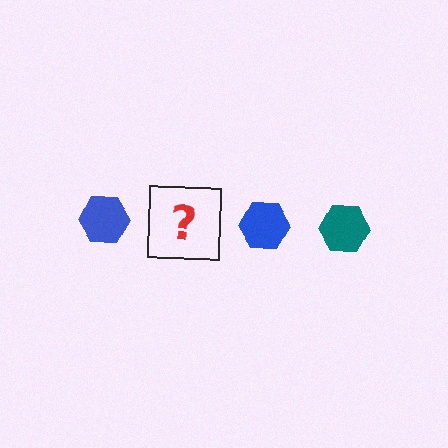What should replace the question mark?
The question mark should be replaced with a teal hexagon.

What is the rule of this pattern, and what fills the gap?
The rule is that the pattern cycles through blue, teal hexagons. The gap should be filled with a teal hexagon.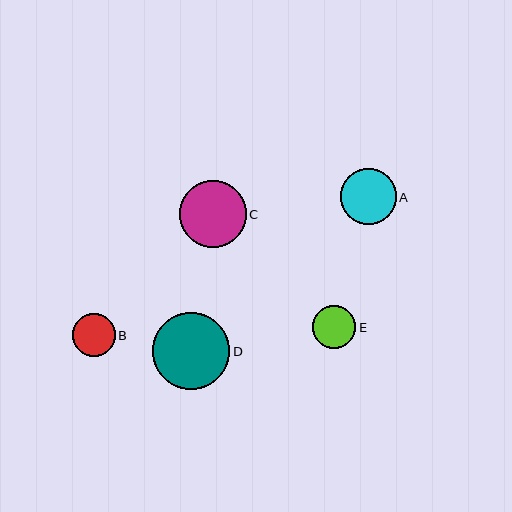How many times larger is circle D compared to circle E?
Circle D is approximately 1.8 times the size of circle E.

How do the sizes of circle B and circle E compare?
Circle B and circle E are approximately the same size.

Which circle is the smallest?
Circle E is the smallest with a size of approximately 43 pixels.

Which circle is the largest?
Circle D is the largest with a size of approximately 77 pixels.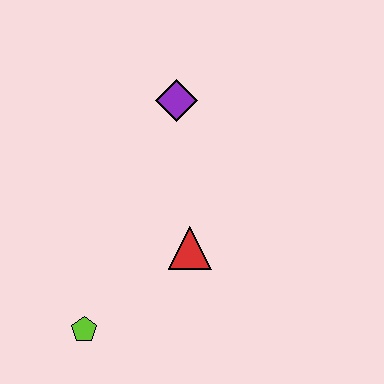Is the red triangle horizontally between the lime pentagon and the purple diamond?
No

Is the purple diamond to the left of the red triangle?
Yes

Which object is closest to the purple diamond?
The red triangle is closest to the purple diamond.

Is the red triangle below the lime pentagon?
No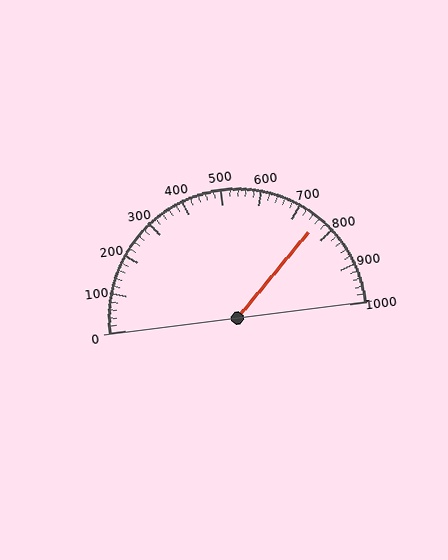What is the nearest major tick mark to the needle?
The nearest major tick mark is 800.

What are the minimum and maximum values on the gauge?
The gauge ranges from 0 to 1000.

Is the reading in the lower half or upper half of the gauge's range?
The reading is in the upper half of the range (0 to 1000).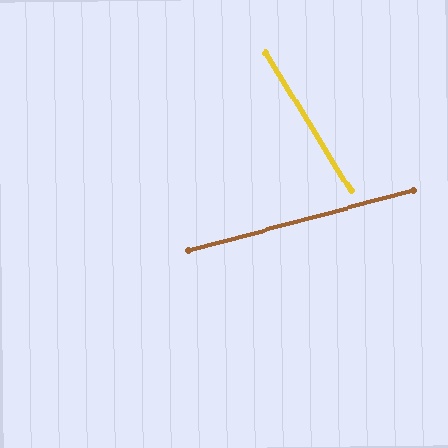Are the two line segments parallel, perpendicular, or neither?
Neither parallel nor perpendicular — they differ by about 74°.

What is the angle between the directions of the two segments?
Approximately 74 degrees.